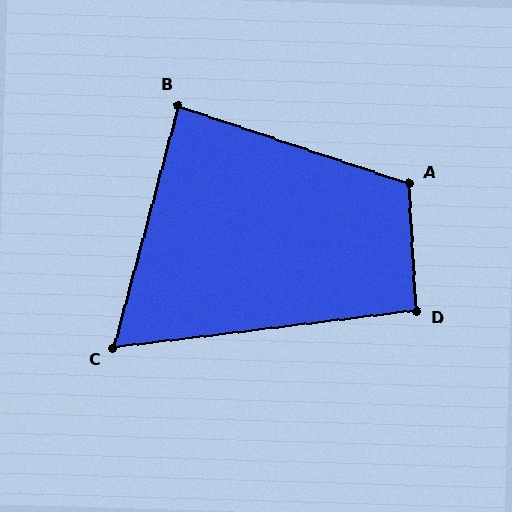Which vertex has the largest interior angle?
A, at approximately 112 degrees.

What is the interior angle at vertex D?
Approximately 94 degrees (approximately right).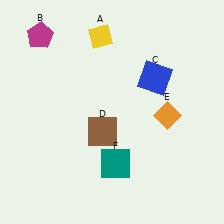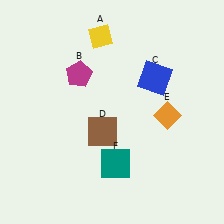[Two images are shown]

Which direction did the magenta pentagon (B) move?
The magenta pentagon (B) moved right.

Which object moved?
The magenta pentagon (B) moved right.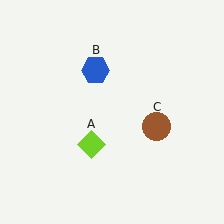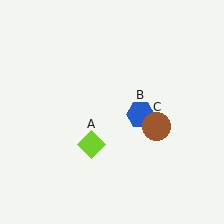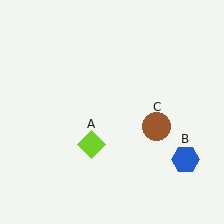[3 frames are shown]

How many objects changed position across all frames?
1 object changed position: blue hexagon (object B).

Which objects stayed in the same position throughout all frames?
Lime diamond (object A) and brown circle (object C) remained stationary.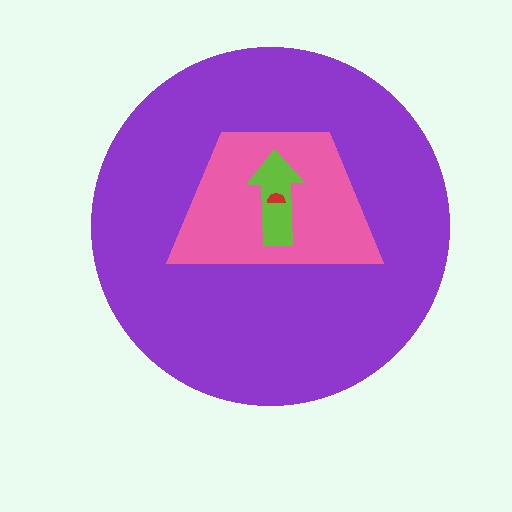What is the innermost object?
The red semicircle.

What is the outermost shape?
The purple circle.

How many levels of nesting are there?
4.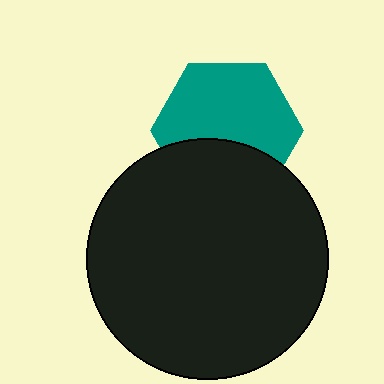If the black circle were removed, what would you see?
You would see the complete teal hexagon.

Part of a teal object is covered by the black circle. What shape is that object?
It is a hexagon.